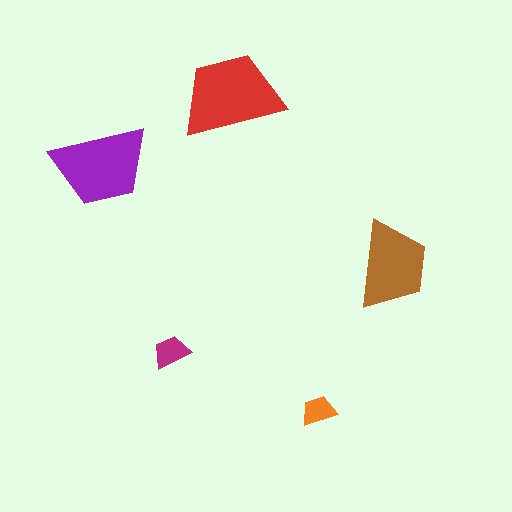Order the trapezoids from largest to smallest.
the red one, the purple one, the brown one, the magenta one, the orange one.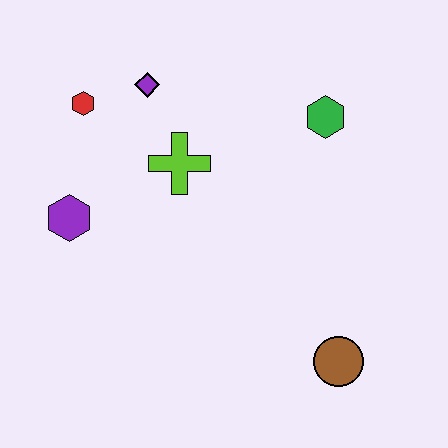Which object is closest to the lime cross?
The purple diamond is closest to the lime cross.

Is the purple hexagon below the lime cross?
Yes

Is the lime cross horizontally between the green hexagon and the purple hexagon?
Yes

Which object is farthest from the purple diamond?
The brown circle is farthest from the purple diamond.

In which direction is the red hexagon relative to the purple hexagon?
The red hexagon is above the purple hexagon.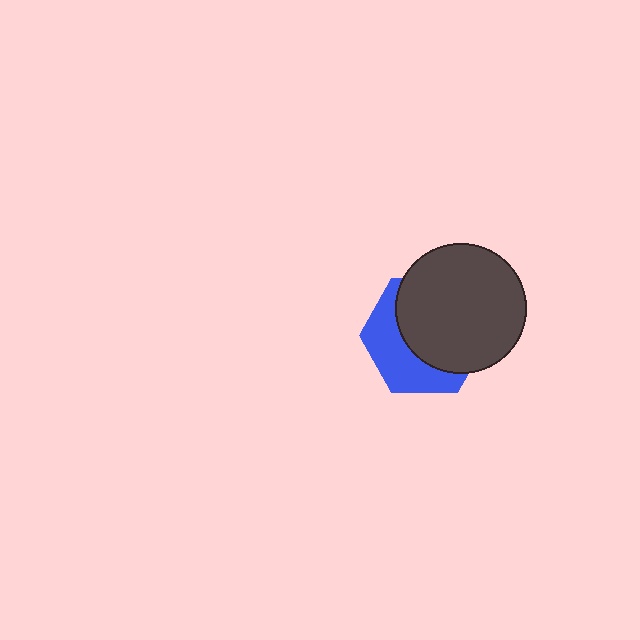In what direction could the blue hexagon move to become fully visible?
The blue hexagon could move toward the lower-left. That would shift it out from behind the dark gray circle entirely.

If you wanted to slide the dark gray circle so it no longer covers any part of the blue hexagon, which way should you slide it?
Slide it toward the upper-right — that is the most direct way to separate the two shapes.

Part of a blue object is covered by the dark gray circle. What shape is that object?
It is a hexagon.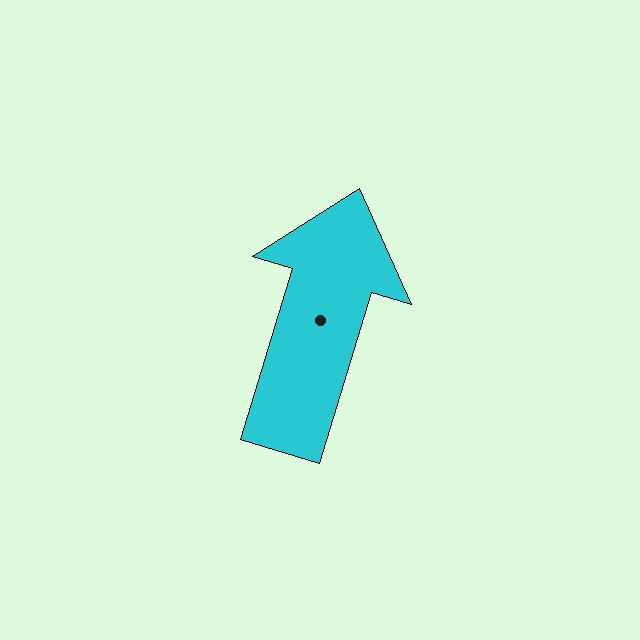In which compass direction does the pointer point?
North.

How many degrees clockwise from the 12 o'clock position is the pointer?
Approximately 17 degrees.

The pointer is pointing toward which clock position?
Roughly 1 o'clock.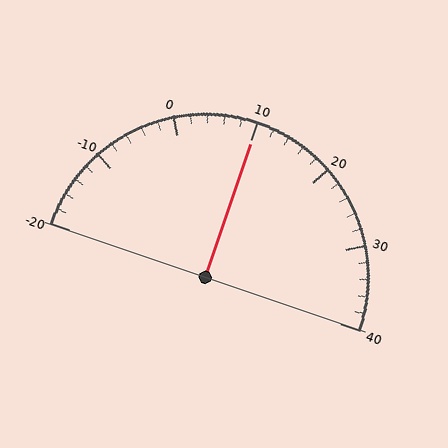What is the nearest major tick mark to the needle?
The nearest major tick mark is 10.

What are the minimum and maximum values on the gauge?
The gauge ranges from -20 to 40.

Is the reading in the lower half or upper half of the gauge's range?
The reading is in the upper half of the range (-20 to 40).